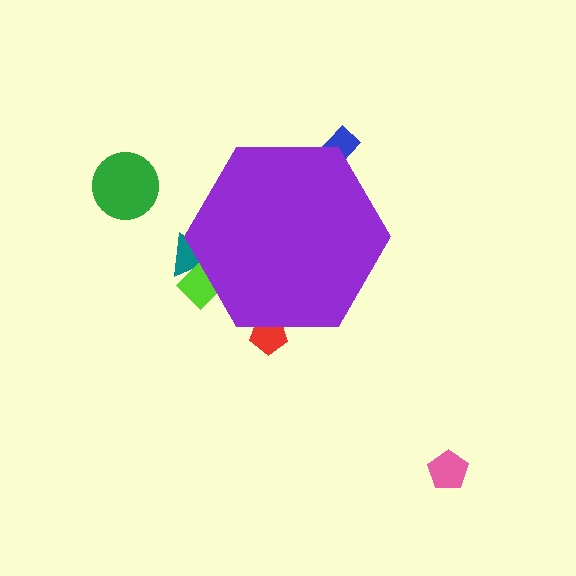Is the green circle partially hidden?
No, the green circle is fully visible.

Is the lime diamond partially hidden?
Yes, the lime diamond is partially hidden behind the purple hexagon.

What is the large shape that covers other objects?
A purple hexagon.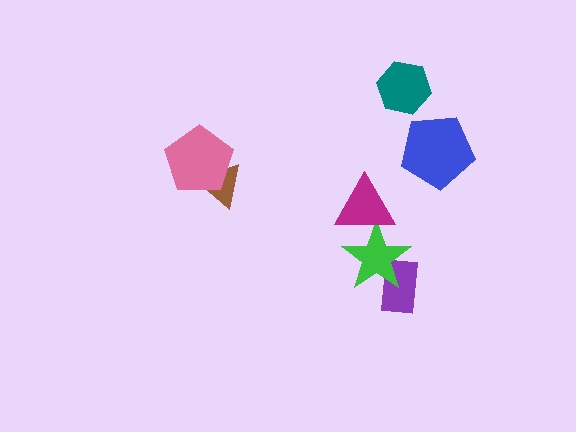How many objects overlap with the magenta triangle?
1 object overlaps with the magenta triangle.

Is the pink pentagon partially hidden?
No, no other shape covers it.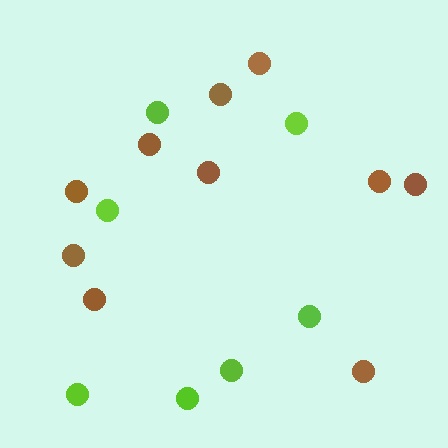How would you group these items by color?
There are 2 groups: one group of brown circles (10) and one group of lime circles (7).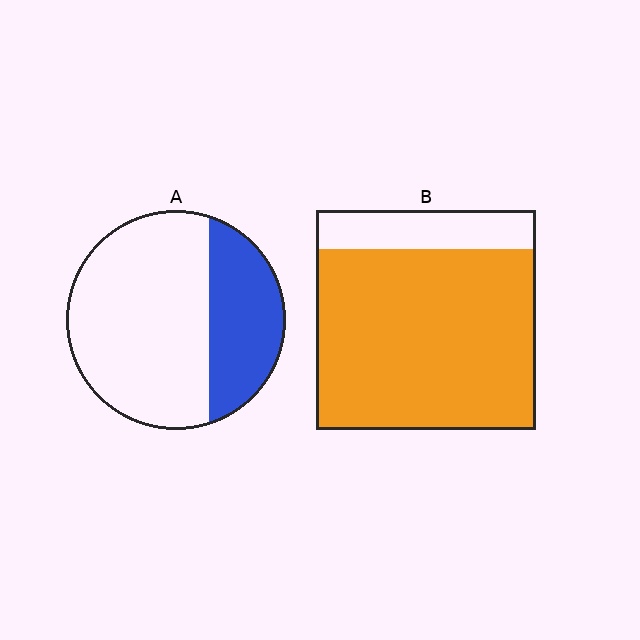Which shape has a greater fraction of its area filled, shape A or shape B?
Shape B.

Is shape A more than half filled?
No.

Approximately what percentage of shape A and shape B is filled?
A is approximately 30% and B is approximately 80%.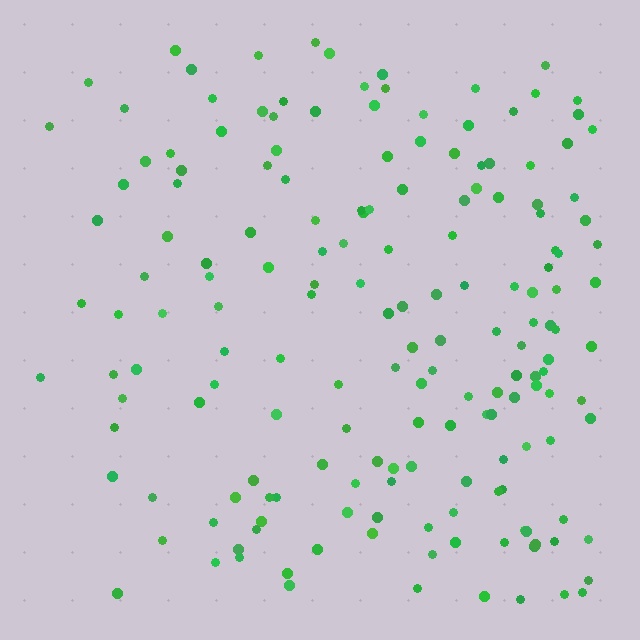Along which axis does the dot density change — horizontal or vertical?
Horizontal.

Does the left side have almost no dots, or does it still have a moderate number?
Still a moderate number, just noticeably fewer than the right.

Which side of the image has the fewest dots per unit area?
The left.